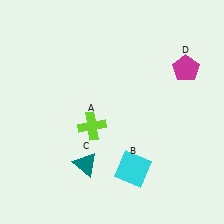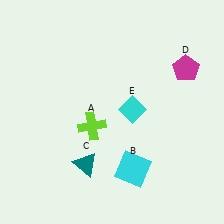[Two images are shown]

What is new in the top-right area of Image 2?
A cyan diamond (E) was added in the top-right area of Image 2.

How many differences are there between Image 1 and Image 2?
There is 1 difference between the two images.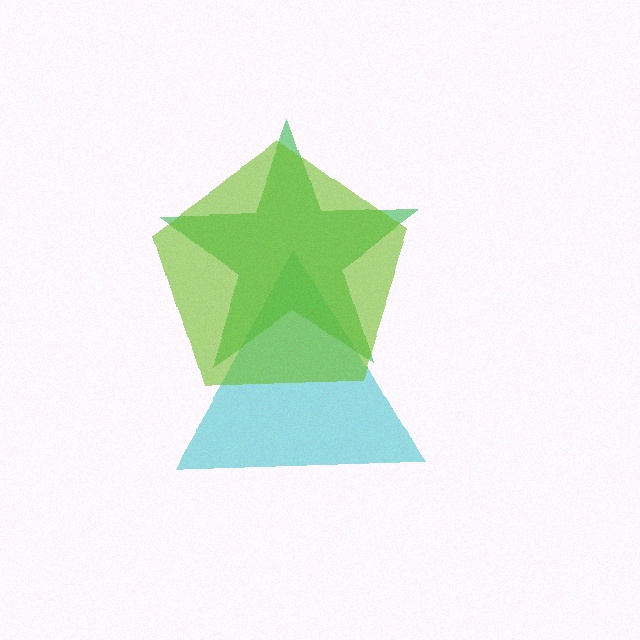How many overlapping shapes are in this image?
There are 3 overlapping shapes in the image.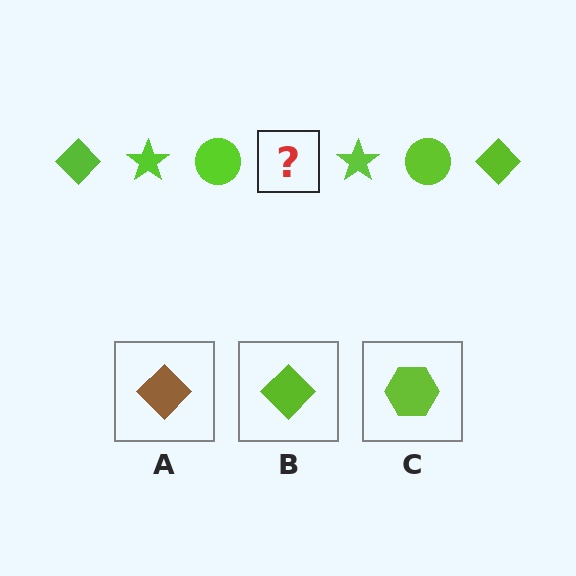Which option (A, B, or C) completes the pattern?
B.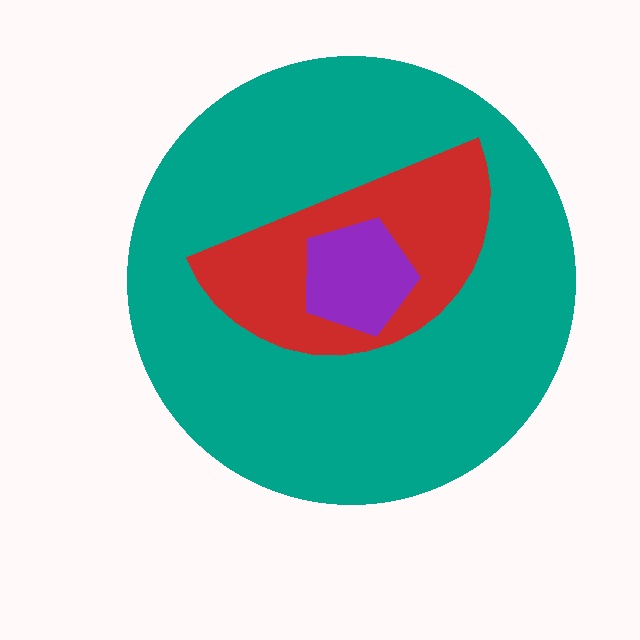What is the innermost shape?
The purple pentagon.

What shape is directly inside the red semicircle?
The purple pentagon.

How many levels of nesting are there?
3.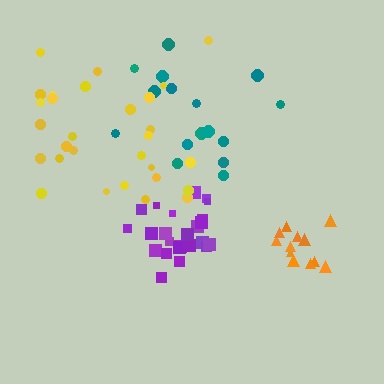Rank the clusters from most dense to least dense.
purple, orange, yellow, teal.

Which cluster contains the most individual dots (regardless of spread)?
Yellow (29).